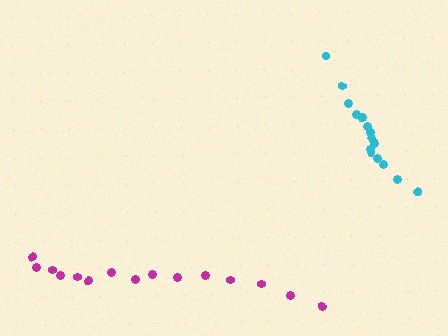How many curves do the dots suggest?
There are 2 distinct paths.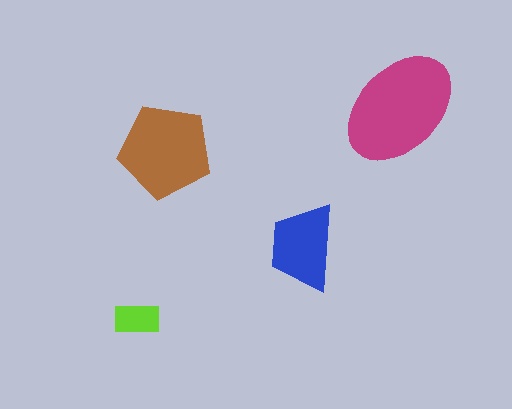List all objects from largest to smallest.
The magenta ellipse, the brown pentagon, the blue trapezoid, the lime rectangle.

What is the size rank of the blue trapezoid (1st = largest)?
3rd.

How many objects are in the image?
There are 4 objects in the image.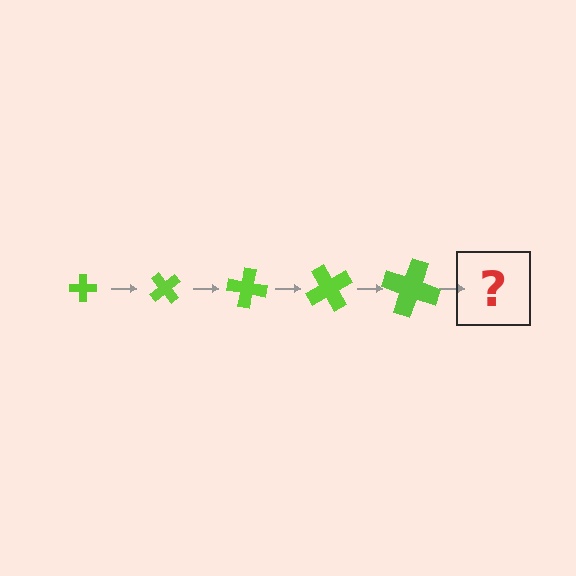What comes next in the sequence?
The next element should be a cross, larger than the previous one and rotated 250 degrees from the start.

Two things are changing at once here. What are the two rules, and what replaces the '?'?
The two rules are that the cross grows larger each step and it rotates 50 degrees each step. The '?' should be a cross, larger than the previous one and rotated 250 degrees from the start.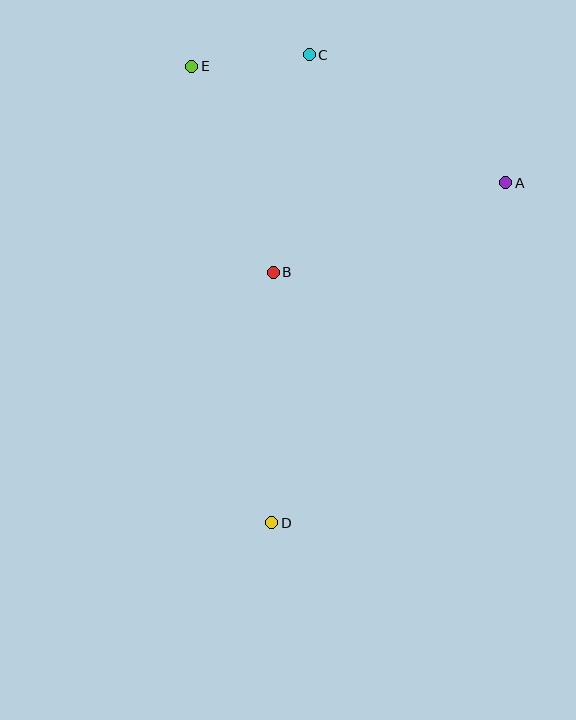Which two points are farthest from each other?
Points C and D are farthest from each other.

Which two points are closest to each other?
Points C and E are closest to each other.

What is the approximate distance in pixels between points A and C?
The distance between A and C is approximately 234 pixels.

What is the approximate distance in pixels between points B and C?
The distance between B and C is approximately 221 pixels.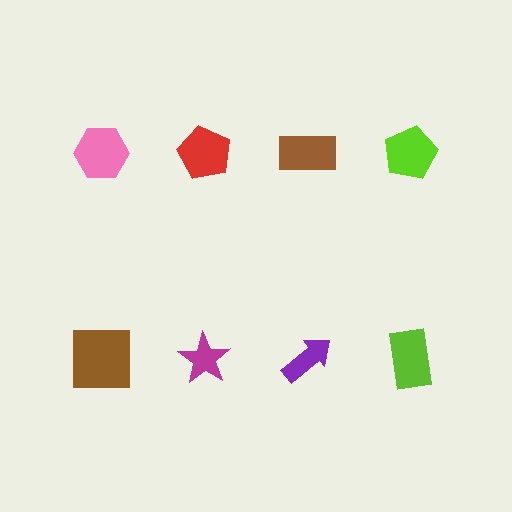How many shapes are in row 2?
4 shapes.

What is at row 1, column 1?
A pink hexagon.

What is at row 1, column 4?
A lime pentagon.